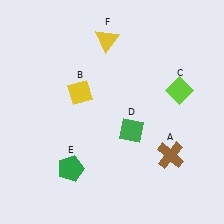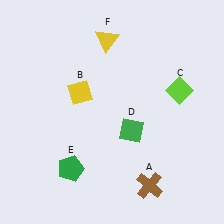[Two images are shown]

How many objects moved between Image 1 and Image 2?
1 object moved between the two images.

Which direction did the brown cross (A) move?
The brown cross (A) moved down.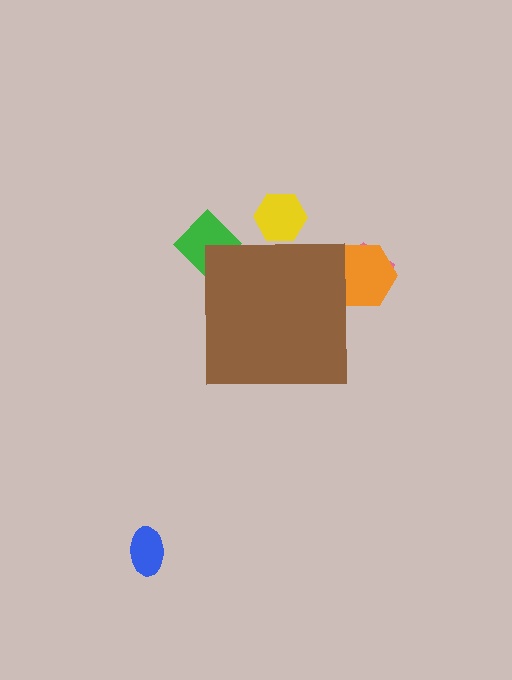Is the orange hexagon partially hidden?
Yes, the orange hexagon is partially hidden behind the brown square.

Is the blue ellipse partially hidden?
No, the blue ellipse is fully visible.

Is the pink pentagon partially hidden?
Yes, the pink pentagon is partially hidden behind the brown square.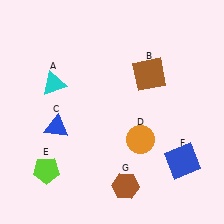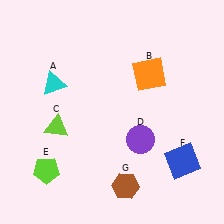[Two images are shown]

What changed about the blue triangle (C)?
In Image 1, C is blue. In Image 2, it changed to lime.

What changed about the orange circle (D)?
In Image 1, D is orange. In Image 2, it changed to purple.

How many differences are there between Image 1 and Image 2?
There are 3 differences between the two images.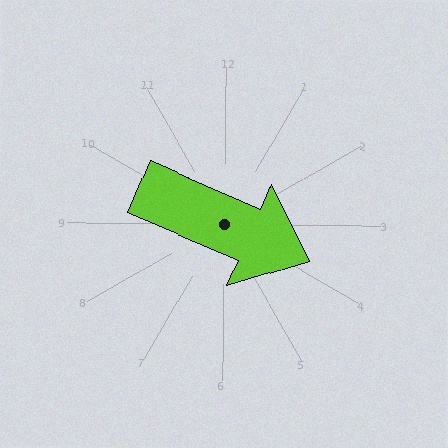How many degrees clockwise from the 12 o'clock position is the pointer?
Approximately 113 degrees.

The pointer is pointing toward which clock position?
Roughly 4 o'clock.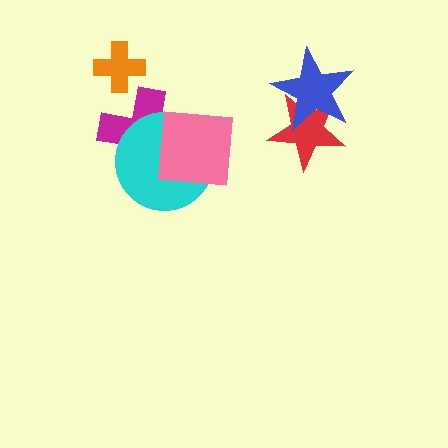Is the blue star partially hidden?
No, no other shape covers it.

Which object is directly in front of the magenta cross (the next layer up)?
The cyan circle is directly in front of the magenta cross.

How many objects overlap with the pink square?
2 objects overlap with the pink square.